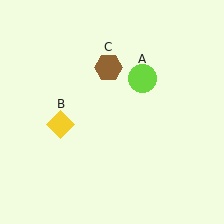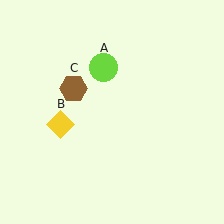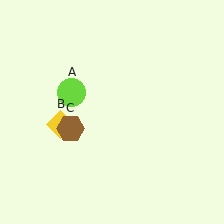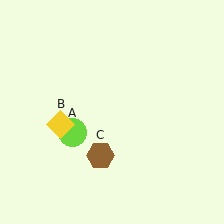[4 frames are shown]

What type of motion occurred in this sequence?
The lime circle (object A), brown hexagon (object C) rotated counterclockwise around the center of the scene.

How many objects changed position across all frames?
2 objects changed position: lime circle (object A), brown hexagon (object C).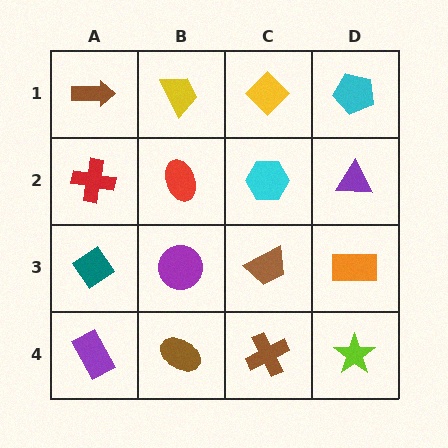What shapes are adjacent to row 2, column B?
A yellow trapezoid (row 1, column B), a purple circle (row 3, column B), a red cross (row 2, column A), a cyan hexagon (row 2, column C).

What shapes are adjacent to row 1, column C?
A cyan hexagon (row 2, column C), a yellow trapezoid (row 1, column B), a cyan pentagon (row 1, column D).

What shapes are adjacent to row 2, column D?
A cyan pentagon (row 1, column D), an orange rectangle (row 3, column D), a cyan hexagon (row 2, column C).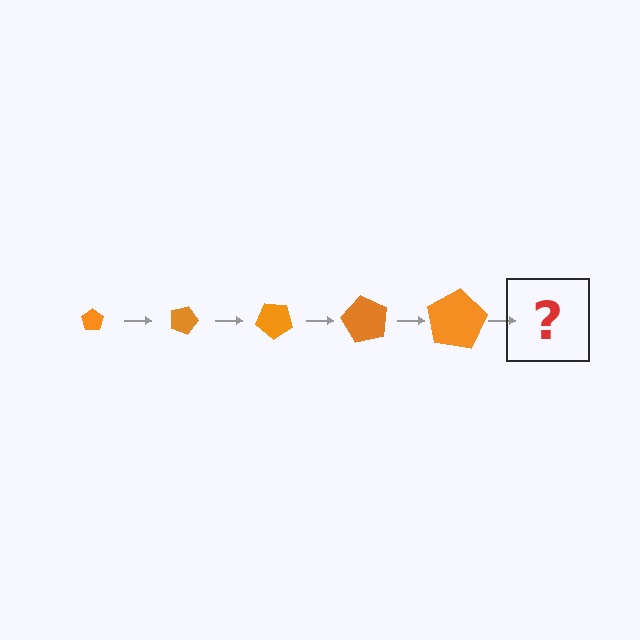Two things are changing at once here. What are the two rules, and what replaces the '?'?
The two rules are that the pentagon grows larger each step and it rotates 20 degrees each step. The '?' should be a pentagon, larger than the previous one and rotated 100 degrees from the start.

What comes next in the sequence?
The next element should be a pentagon, larger than the previous one and rotated 100 degrees from the start.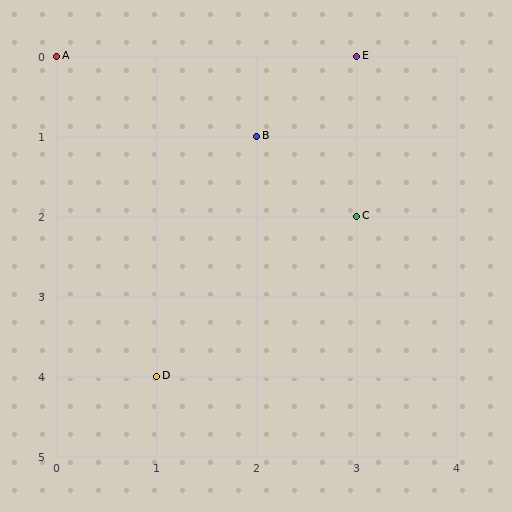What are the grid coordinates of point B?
Point B is at grid coordinates (2, 1).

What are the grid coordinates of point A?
Point A is at grid coordinates (0, 0).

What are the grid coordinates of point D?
Point D is at grid coordinates (1, 4).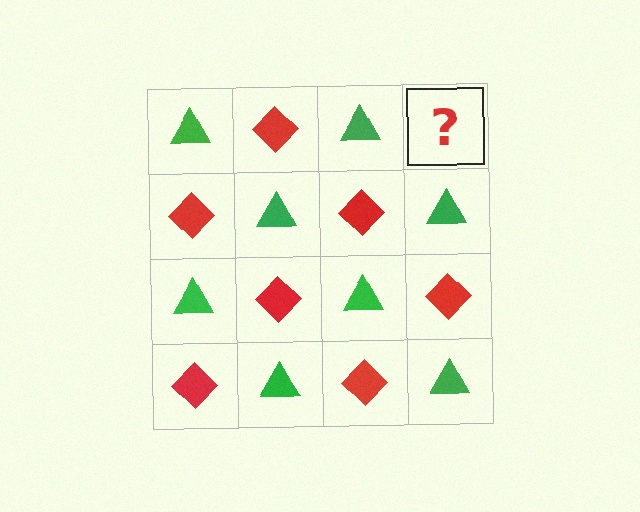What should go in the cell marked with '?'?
The missing cell should contain a red diamond.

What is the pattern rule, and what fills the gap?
The rule is that it alternates green triangle and red diamond in a checkerboard pattern. The gap should be filled with a red diamond.